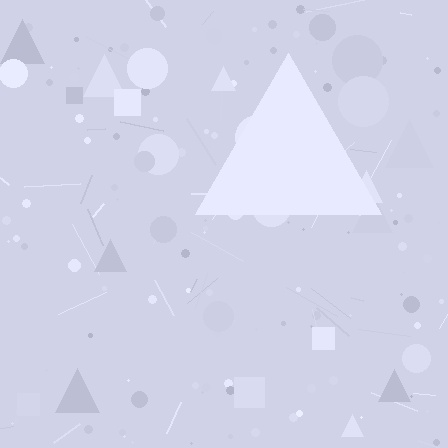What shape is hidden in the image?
A triangle is hidden in the image.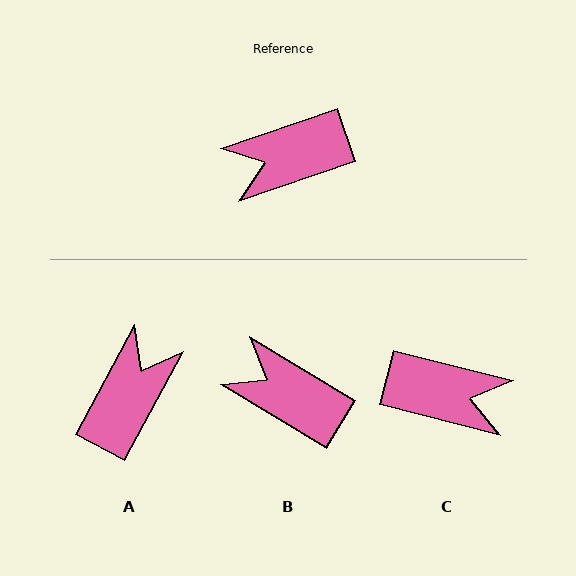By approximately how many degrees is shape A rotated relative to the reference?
Approximately 137 degrees clockwise.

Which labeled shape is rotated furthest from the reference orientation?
C, about 147 degrees away.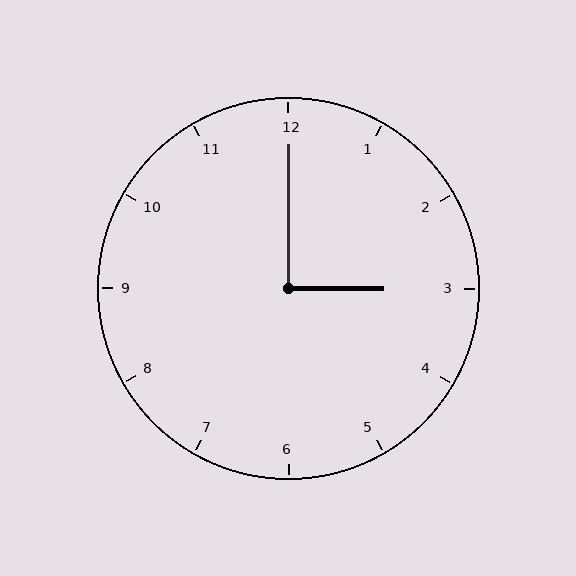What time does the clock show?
3:00.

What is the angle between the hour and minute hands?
Approximately 90 degrees.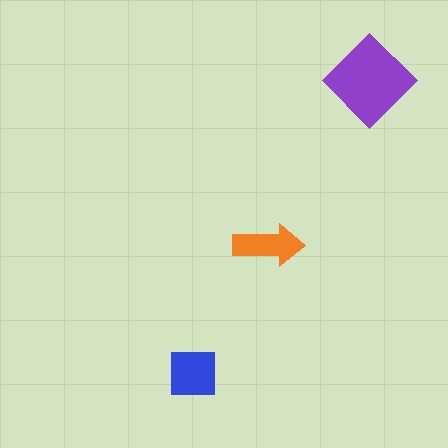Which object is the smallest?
The orange arrow.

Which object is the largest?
The purple diamond.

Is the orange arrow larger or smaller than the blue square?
Smaller.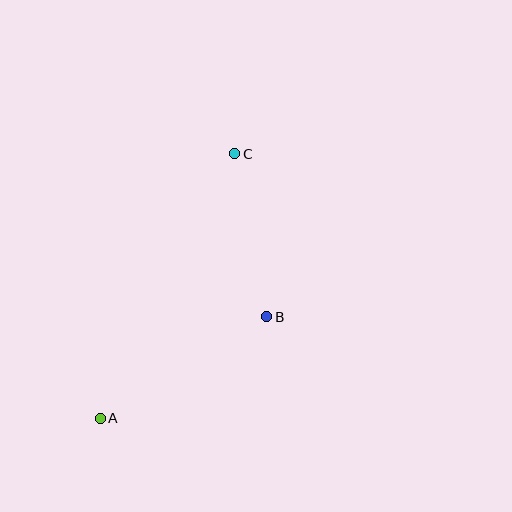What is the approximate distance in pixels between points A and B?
The distance between A and B is approximately 195 pixels.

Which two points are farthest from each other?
Points A and C are farthest from each other.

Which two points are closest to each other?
Points B and C are closest to each other.